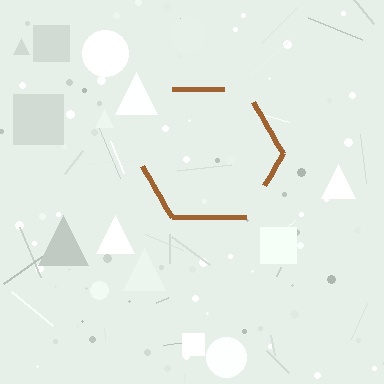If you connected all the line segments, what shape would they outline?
They would outline a hexagon.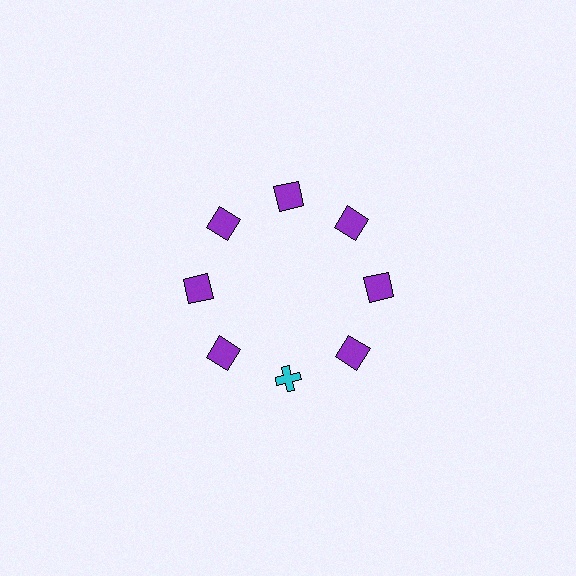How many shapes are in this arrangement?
There are 8 shapes arranged in a ring pattern.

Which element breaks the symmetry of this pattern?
The cyan cross at roughly the 6 o'clock position breaks the symmetry. All other shapes are purple squares.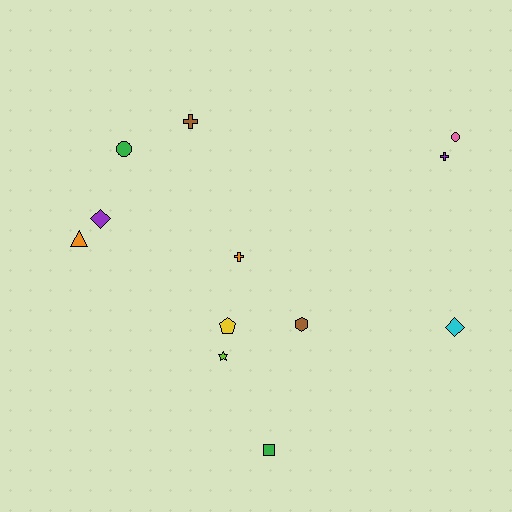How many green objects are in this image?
There are 2 green objects.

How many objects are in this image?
There are 12 objects.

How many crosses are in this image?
There are 3 crosses.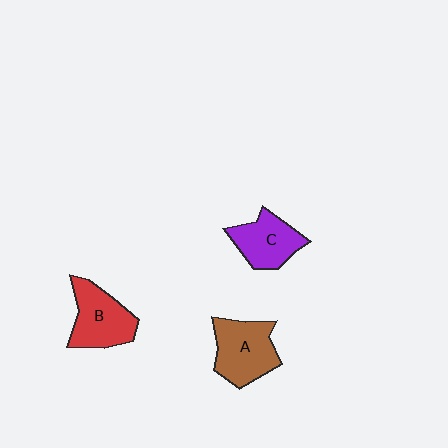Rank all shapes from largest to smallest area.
From largest to smallest: A (brown), B (red), C (purple).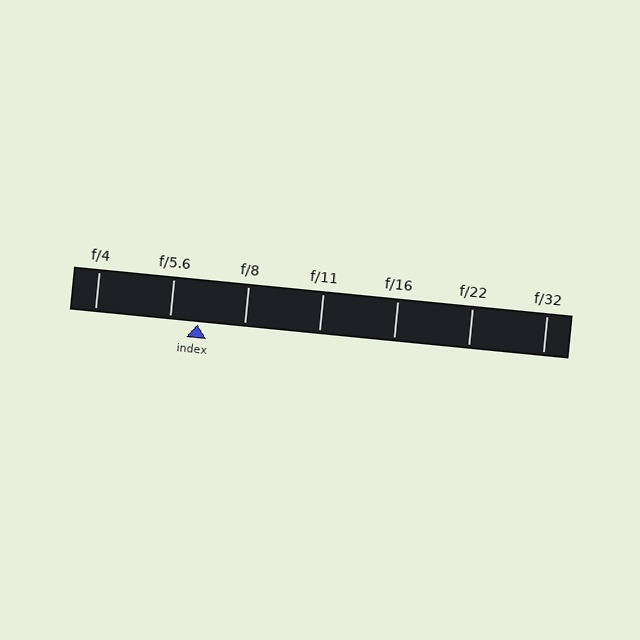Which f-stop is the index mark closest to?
The index mark is closest to f/5.6.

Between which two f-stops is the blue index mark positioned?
The index mark is between f/5.6 and f/8.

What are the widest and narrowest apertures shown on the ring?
The widest aperture shown is f/4 and the narrowest is f/32.